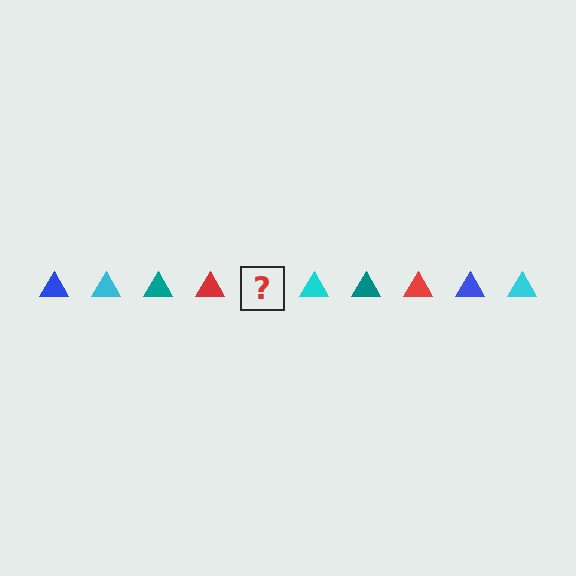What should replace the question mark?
The question mark should be replaced with a blue triangle.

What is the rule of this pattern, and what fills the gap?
The rule is that the pattern cycles through blue, cyan, teal, red triangles. The gap should be filled with a blue triangle.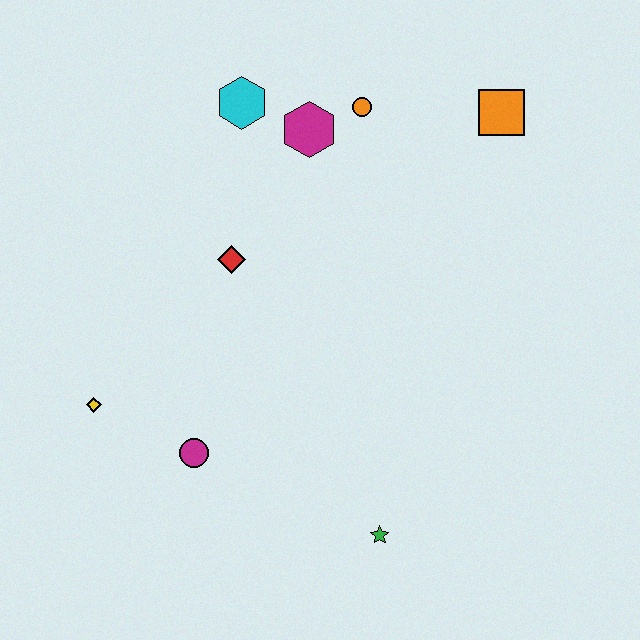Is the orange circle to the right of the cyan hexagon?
Yes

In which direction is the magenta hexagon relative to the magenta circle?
The magenta hexagon is above the magenta circle.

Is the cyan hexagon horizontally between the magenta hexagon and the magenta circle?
Yes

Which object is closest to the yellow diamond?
The magenta circle is closest to the yellow diamond.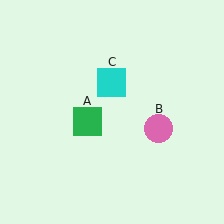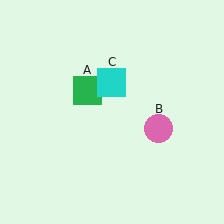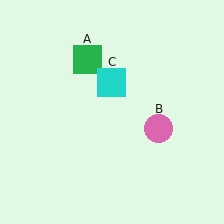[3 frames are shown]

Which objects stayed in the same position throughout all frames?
Pink circle (object B) and cyan square (object C) remained stationary.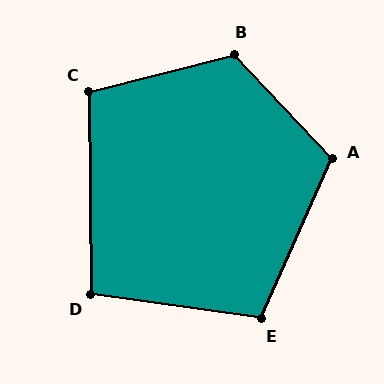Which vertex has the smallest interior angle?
D, at approximately 99 degrees.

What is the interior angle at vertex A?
Approximately 113 degrees (obtuse).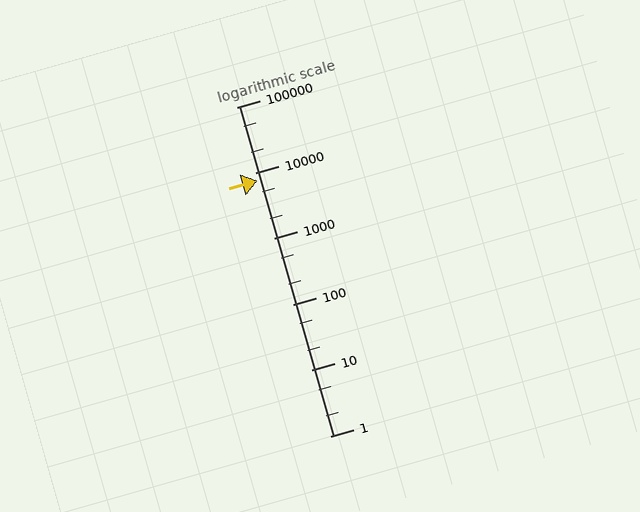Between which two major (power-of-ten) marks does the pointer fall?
The pointer is between 1000 and 10000.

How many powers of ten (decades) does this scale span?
The scale spans 5 decades, from 1 to 100000.